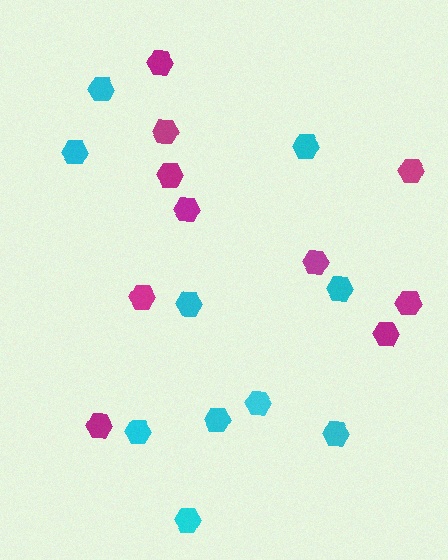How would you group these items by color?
There are 2 groups: one group of magenta hexagons (10) and one group of cyan hexagons (10).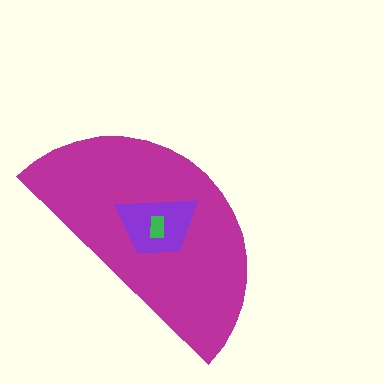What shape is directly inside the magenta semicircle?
The purple trapezoid.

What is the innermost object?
The green rectangle.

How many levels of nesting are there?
3.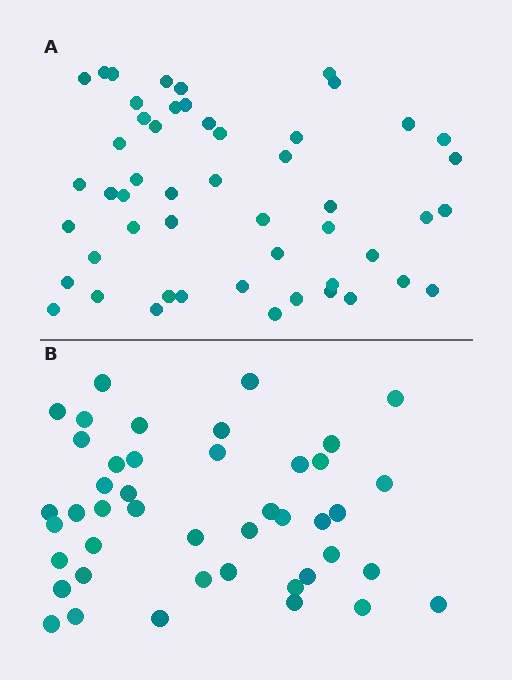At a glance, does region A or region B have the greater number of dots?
Region A (the top region) has more dots.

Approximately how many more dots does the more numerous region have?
Region A has roughly 8 or so more dots than region B.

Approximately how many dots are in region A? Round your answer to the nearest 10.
About 50 dots. (The exact count is 51, which rounds to 50.)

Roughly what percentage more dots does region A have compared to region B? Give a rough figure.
About 15% more.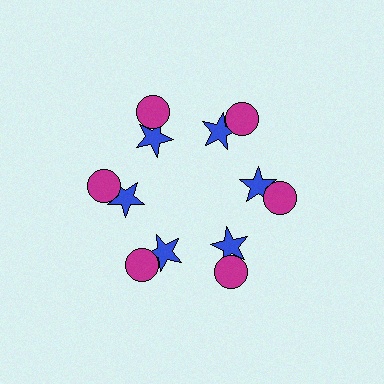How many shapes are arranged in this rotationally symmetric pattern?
There are 12 shapes, arranged in 6 groups of 2.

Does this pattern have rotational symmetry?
Yes, this pattern has 6-fold rotational symmetry. It looks the same after rotating 60 degrees around the center.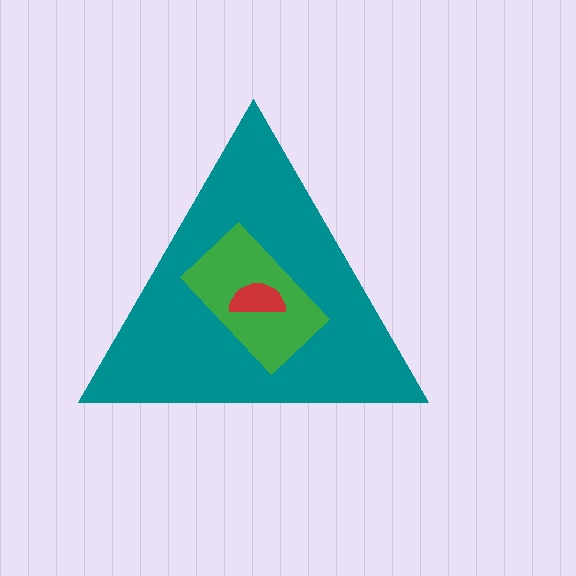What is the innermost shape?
The red semicircle.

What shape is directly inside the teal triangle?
The green rectangle.